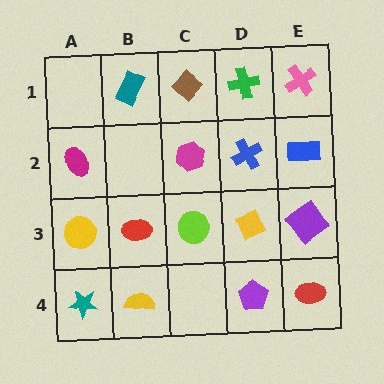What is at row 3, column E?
A purple diamond.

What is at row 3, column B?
A red ellipse.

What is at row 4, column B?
A yellow semicircle.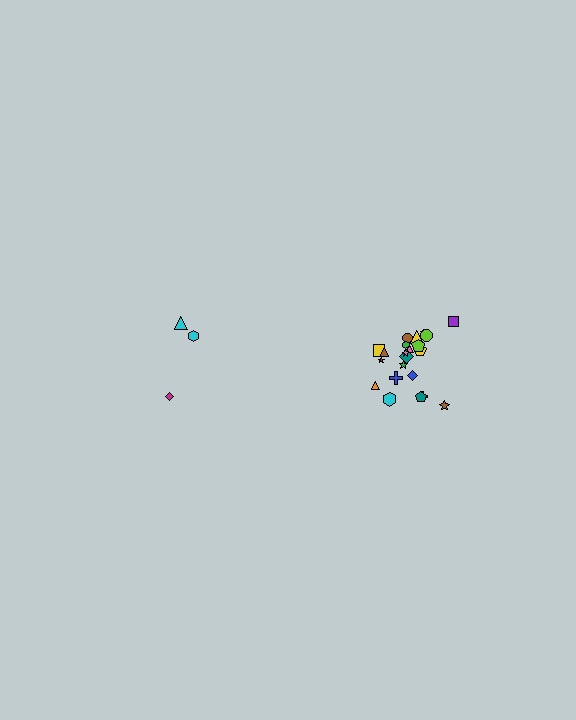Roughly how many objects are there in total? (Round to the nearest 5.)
Roughly 25 objects in total.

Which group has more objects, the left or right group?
The right group.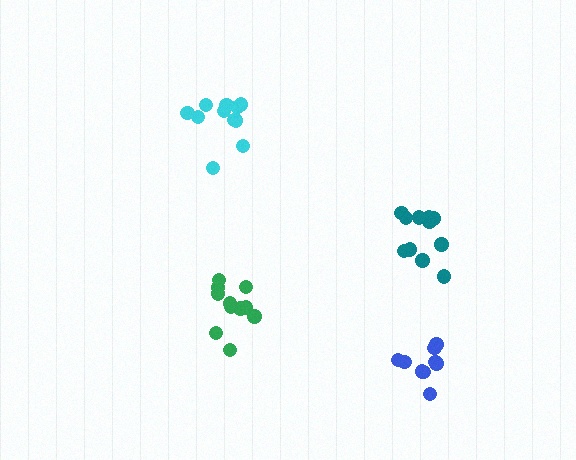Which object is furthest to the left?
The green cluster is leftmost.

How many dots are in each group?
Group 1: 11 dots, Group 2: 11 dots, Group 3: 9 dots, Group 4: 11 dots (42 total).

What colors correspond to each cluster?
The clusters are colored: teal, green, blue, cyan.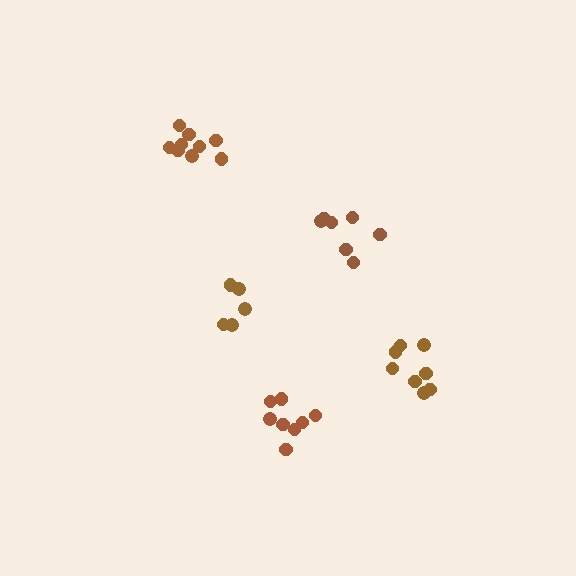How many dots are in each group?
Group 1: 5 dots, Group 2: 9 dots, Group 3: 8 dots, Group 4: 7 dots, Group 5: 8 dots (37 total).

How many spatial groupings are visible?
There are 5 spatial groupings.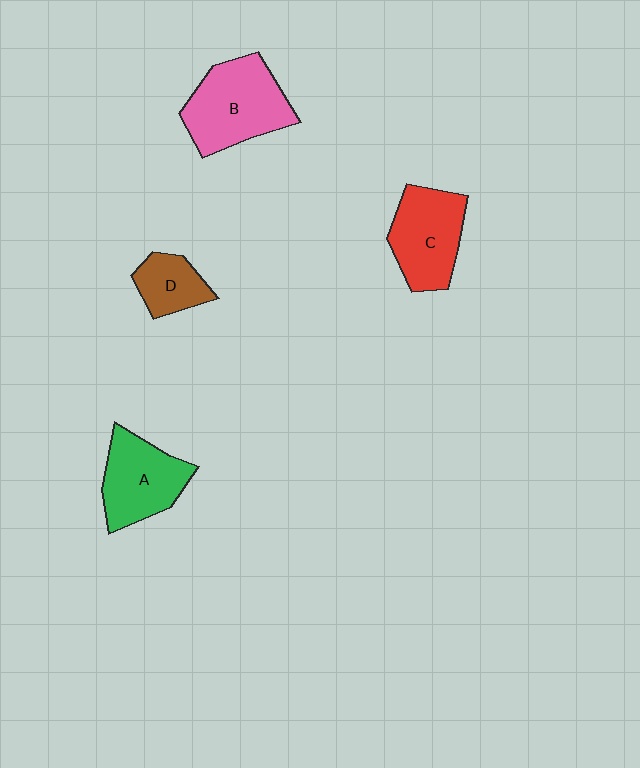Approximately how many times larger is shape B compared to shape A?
Approximately 1.2 times.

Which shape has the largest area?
Shape B (pink).